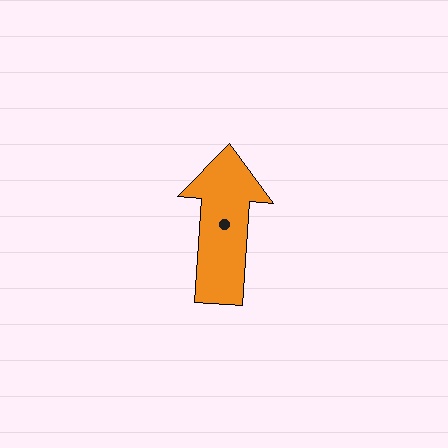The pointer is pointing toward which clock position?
Roughly 12 o'clock.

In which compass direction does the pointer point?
North.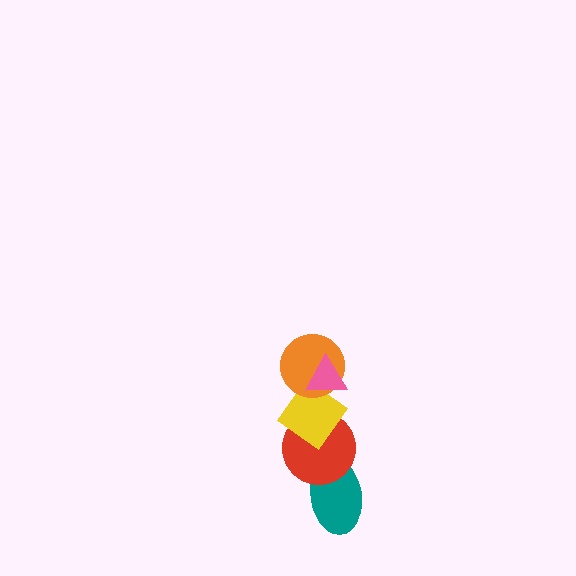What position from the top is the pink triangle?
The pink triangle is 1st from the top.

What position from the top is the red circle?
The red circle is 4th from the top.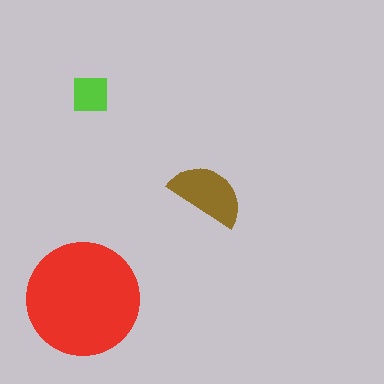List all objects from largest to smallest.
The red circle, the brown semicircle, the lime square.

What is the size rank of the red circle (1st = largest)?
1st.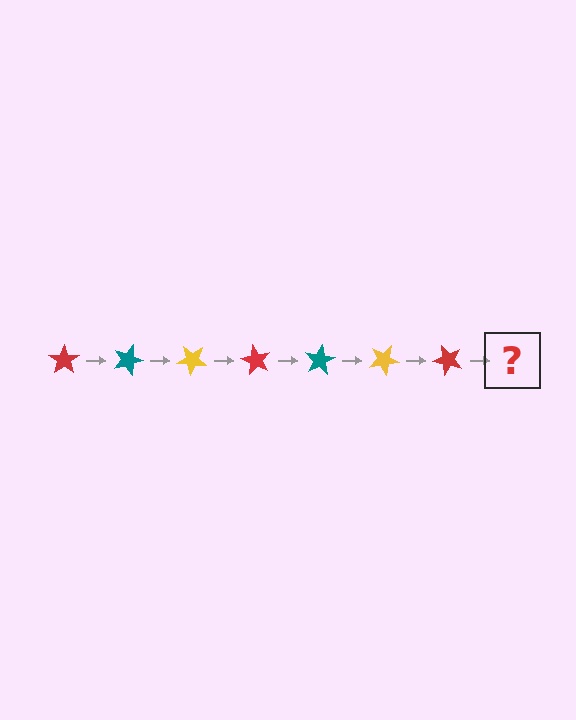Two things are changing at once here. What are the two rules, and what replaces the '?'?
The two rules are that it rotates 20 degrees each step and the color cycles through red, teal, and yellow. The '?' should be a teal star, rotated 140 degrees from the start.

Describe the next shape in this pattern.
It should be a teal star, rotated 140 degrees from the start.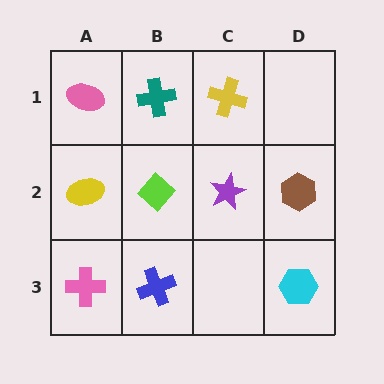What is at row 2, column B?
A lime diamond.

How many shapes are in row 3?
3 shapes.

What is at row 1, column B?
A teal cross.